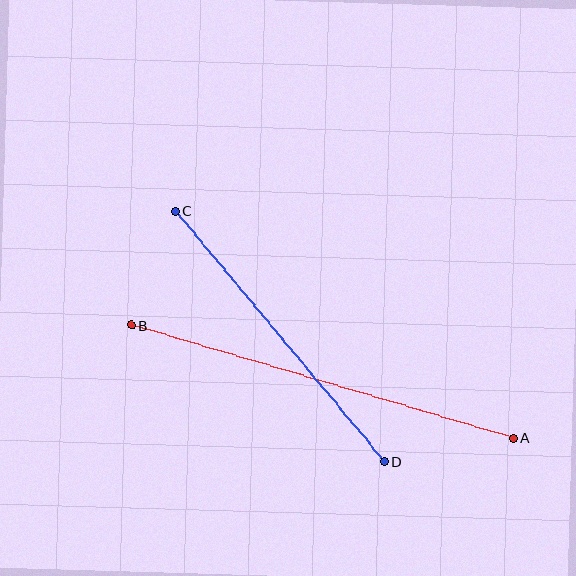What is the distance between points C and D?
The distance is approximately 326 pixels.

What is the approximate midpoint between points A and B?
The midpoint is at approximately (322, 381) pixels.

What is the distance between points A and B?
The distance is approximately 399 pixels.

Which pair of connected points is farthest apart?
Points A and B are farthest apart.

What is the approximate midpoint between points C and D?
The midpoint is at approximately (280, 336) pixels.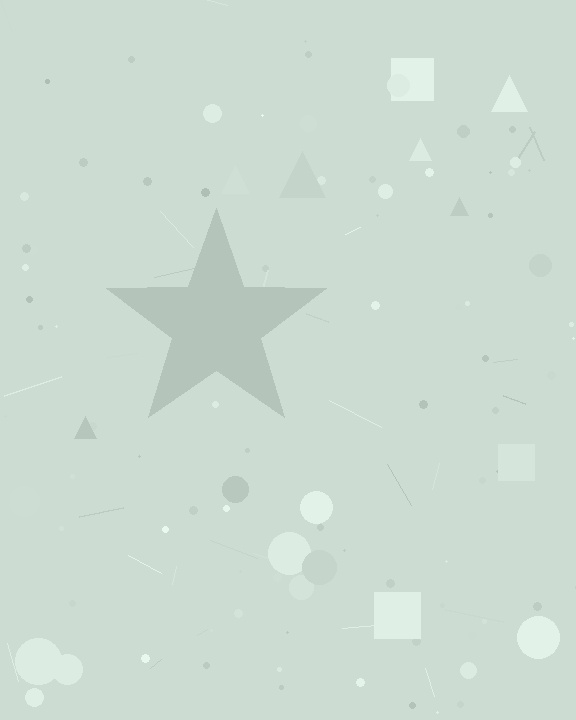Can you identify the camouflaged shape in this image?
The camouflaged shape is a star.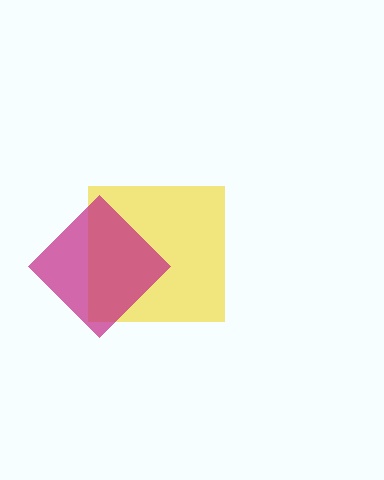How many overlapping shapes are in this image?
There are 2 overlapping shapes in the image.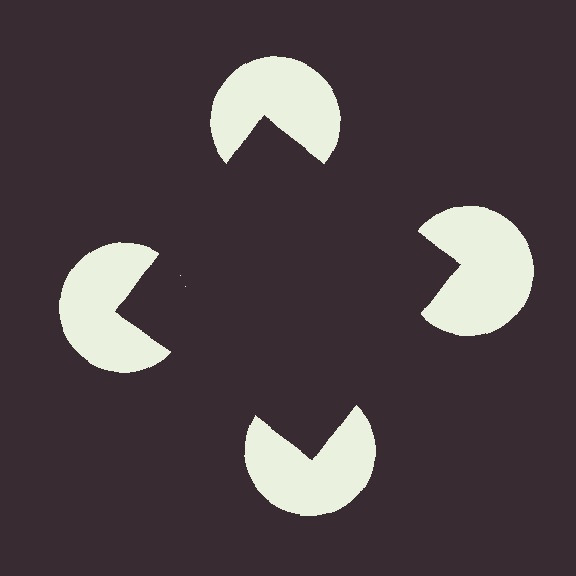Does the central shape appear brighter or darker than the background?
It typically appears slightly darker than the background, even though no actual brightness change is drawn.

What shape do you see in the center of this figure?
An illusory square — its edges are inferred from the aligned wedge cuts in the pac-man discs, not physically drawn.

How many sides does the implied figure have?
4 sides.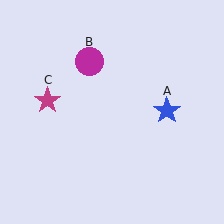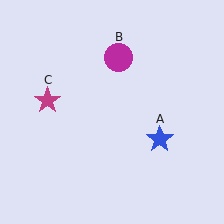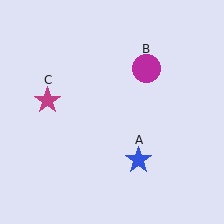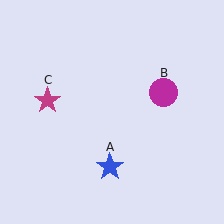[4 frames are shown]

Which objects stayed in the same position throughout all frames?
Magenta star (object C) remained stationary.